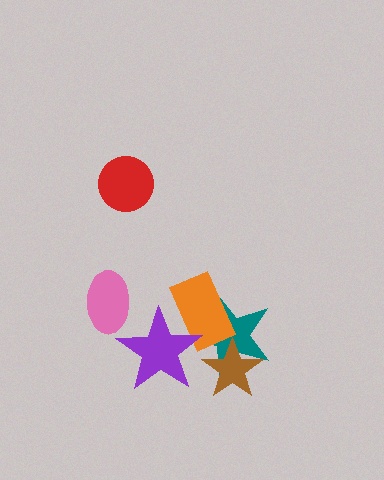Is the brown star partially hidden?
No, no other shape covers it.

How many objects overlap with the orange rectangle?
2 objects overlap with the orange rectangle.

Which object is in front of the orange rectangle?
The purple star is in front of the orange rectangle.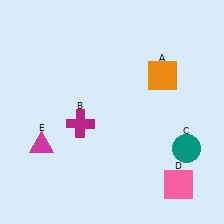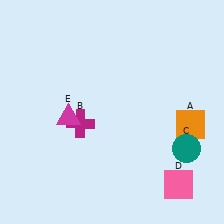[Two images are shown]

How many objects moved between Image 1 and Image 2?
2 objects moved between the two images.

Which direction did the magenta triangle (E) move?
The magenta triangle (E) moved up.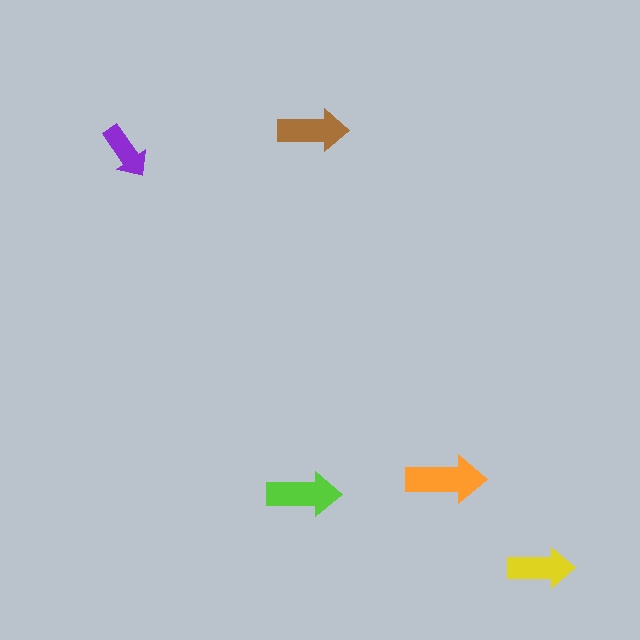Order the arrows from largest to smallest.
the orange one, the lime one, the brown one, the yellow one, the purple one.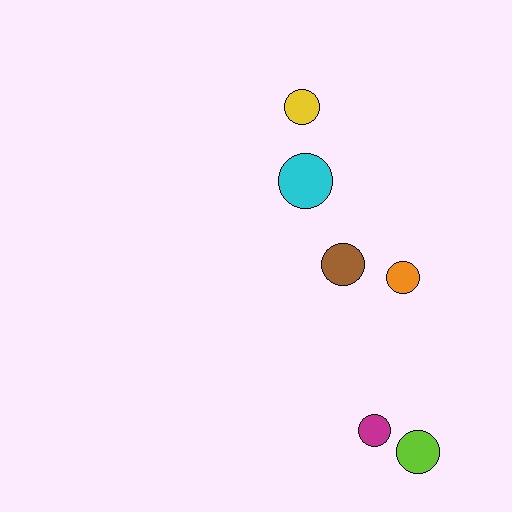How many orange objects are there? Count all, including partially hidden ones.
There is 1 orange object.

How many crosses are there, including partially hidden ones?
There are no crosses.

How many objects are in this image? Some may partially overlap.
There are 6 objects.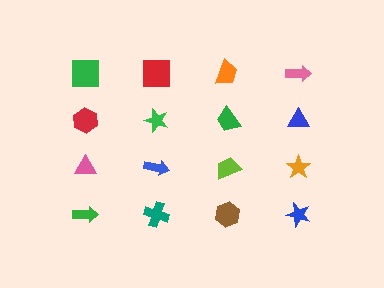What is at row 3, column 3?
A lime trapezoid.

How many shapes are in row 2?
4 shapes.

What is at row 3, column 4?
An orange star.